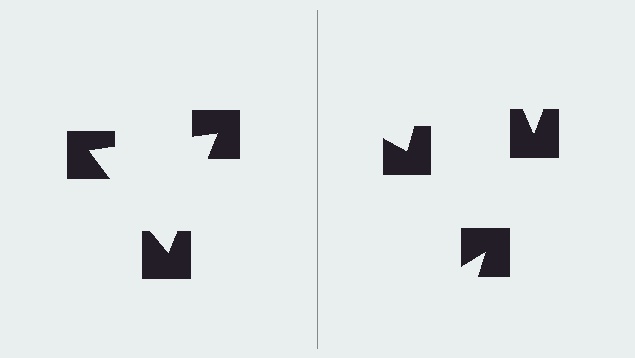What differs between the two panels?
The notched squares are positioned identically on both sides; only the wedge orientations differ. On the left they align to a triangle; on the right they are misaligned.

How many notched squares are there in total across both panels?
6 — 3 on each side.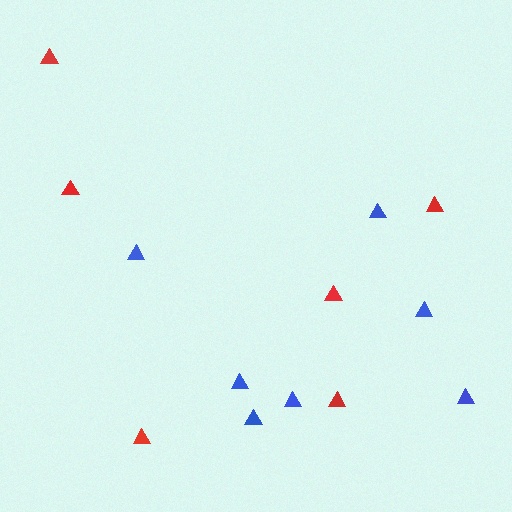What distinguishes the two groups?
There are 2 groups: one group of blue triangles (7) and one group of red triangles (6).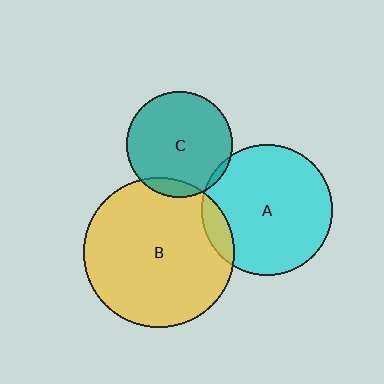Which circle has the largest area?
Circle B (yellow).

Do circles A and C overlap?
Yes.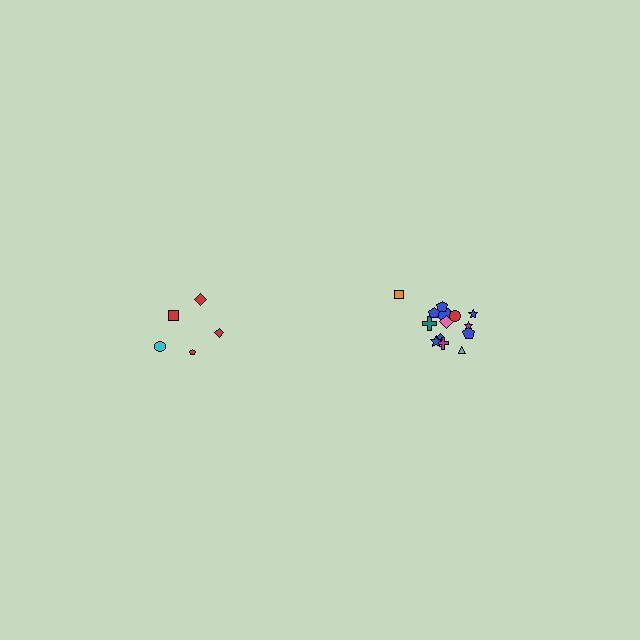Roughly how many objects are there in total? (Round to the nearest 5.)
Roughly 20 objects in total.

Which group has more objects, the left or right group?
The right group.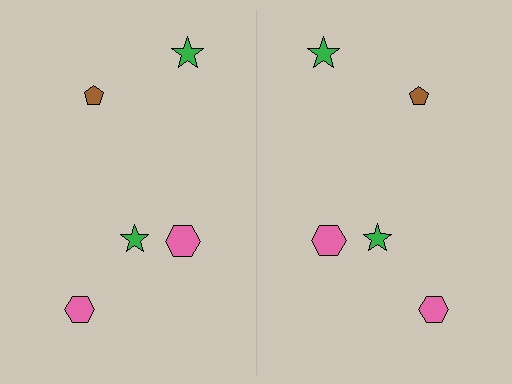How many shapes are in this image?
There are 10 shapes in this image.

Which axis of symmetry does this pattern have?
The pattern has a vertical axis of symmetry running through the center of the image.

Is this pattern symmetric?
Yes, this pattern has bilateral (reflection) symmetry.